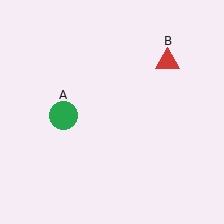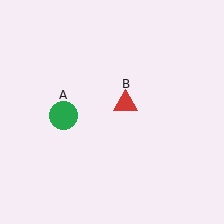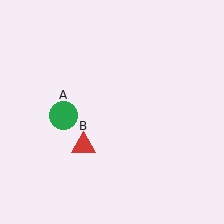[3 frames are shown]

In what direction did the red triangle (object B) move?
The red triangle (object B) moved down and to the left.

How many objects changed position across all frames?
1 object changed position: red triangle (object B).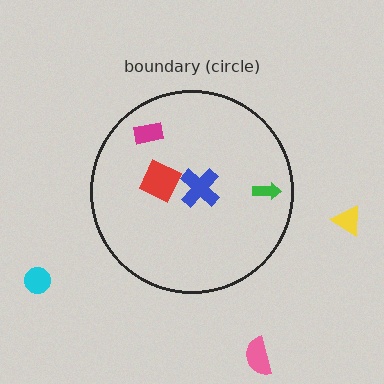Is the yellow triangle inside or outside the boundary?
Outside.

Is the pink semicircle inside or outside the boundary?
Outside.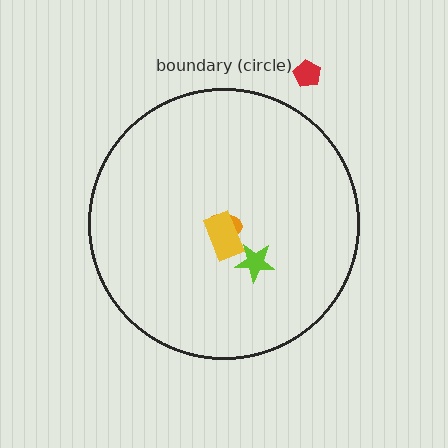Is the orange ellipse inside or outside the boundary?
Inside.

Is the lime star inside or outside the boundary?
Inside.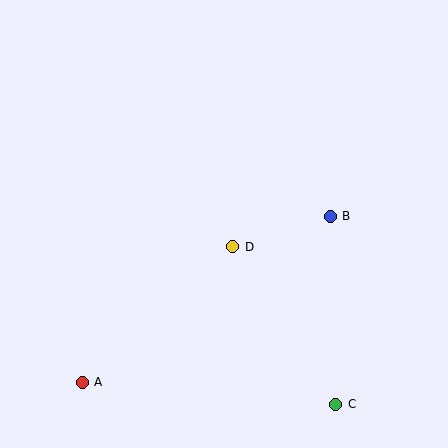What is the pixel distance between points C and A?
The distance between C and A is 254 pixels.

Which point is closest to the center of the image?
Point D at (233, 247) is closest to the center.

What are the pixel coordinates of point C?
Point C is at (336, 404).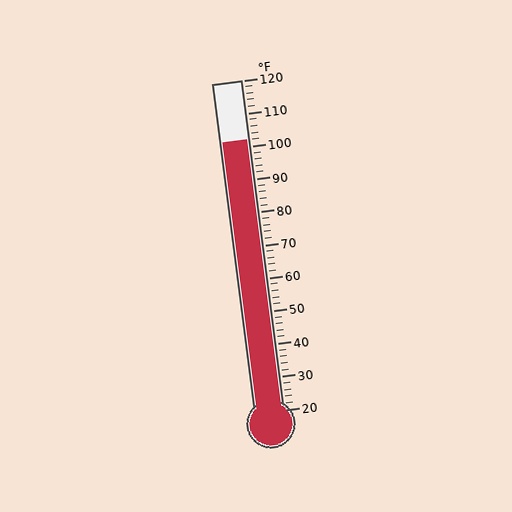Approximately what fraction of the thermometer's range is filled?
The thermometer is filled to approximately 80% of its range.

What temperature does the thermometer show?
The thermometer shows approximately 102°F.